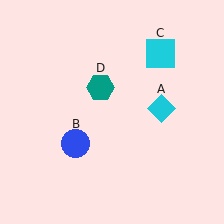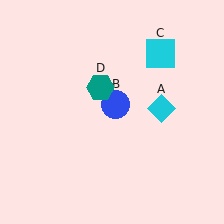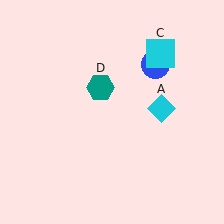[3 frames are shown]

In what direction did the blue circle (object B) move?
The blue circle (object B) moved up and to the right.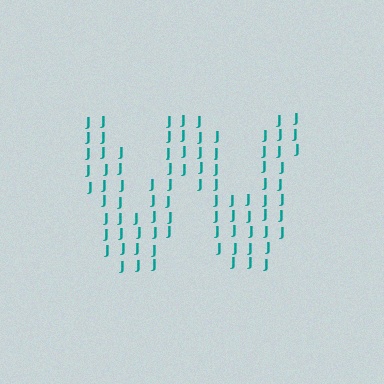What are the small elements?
The small elements are letter J's.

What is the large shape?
The large shape is the letter W.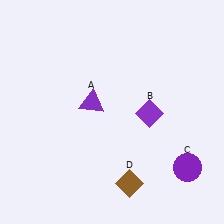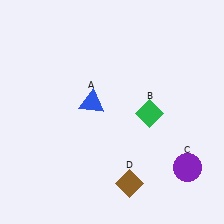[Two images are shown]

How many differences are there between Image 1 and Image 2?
There are 2 differences between the two images.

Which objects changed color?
A changed from purple to blue. B changed from purple to green.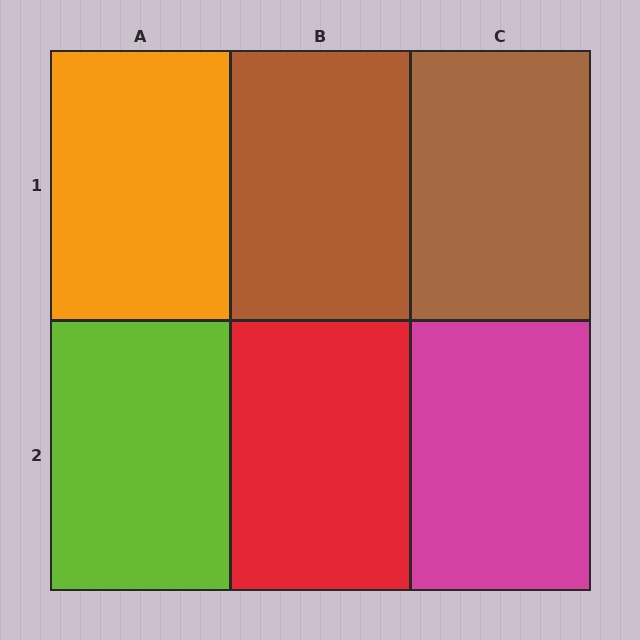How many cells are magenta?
1 cell is magenta.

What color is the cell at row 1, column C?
Brown.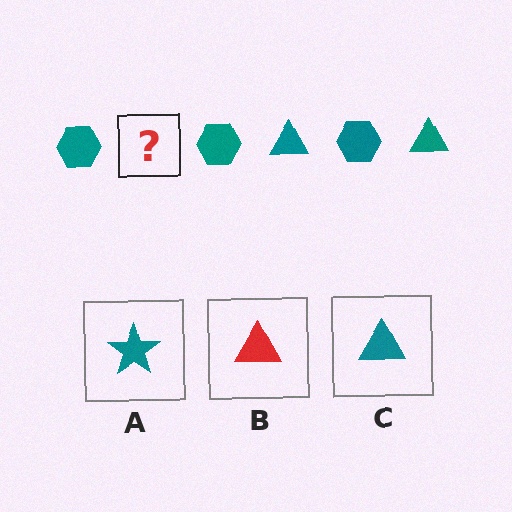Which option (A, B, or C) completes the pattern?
C.